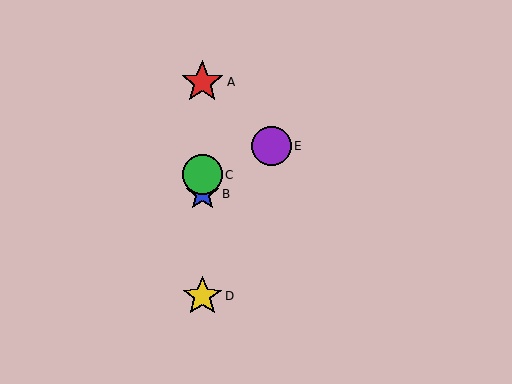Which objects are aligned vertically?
Objects A, B, C, D are aligned vertically.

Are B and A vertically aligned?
Yes, both are at x≈202.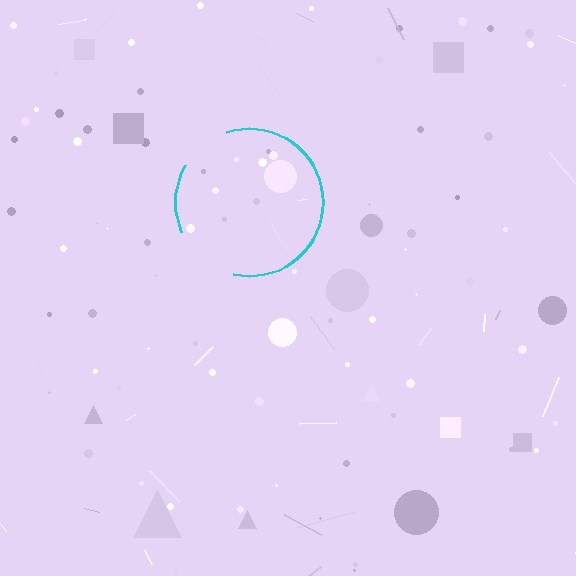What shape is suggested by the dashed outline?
The dashed outline suggests a circle.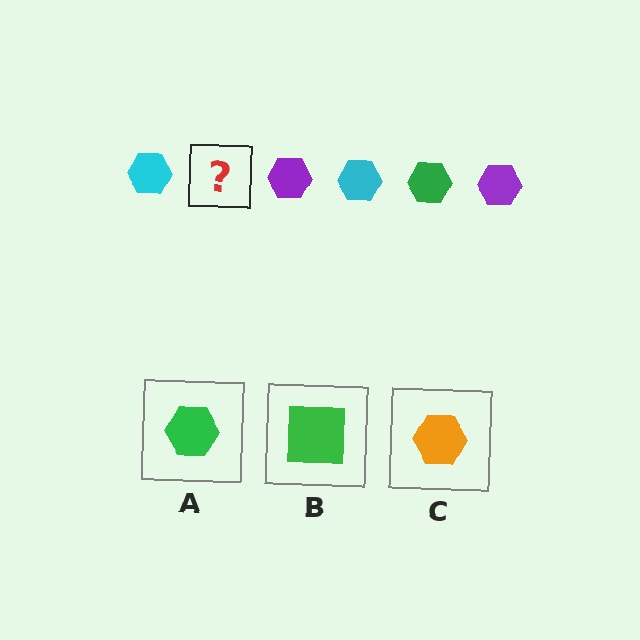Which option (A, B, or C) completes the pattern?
A.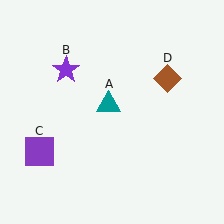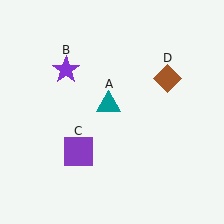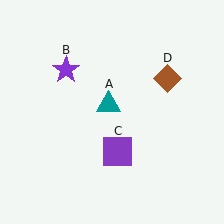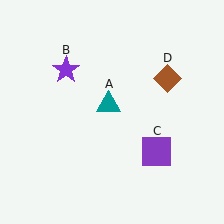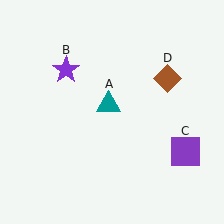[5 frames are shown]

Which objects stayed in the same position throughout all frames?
Teal triangle (object A) and purple star (object B) and brown diamond (object D) remained stationary.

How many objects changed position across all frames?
1 object changed position: purple square (object C).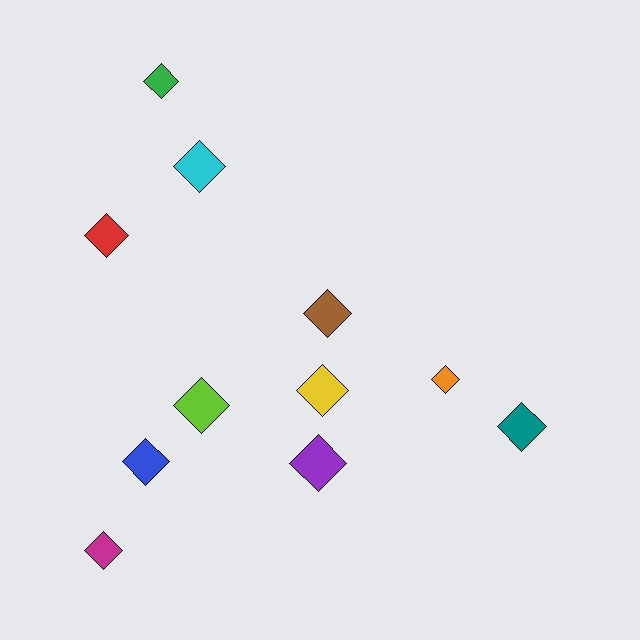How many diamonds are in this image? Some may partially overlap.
There are 11 diamonds.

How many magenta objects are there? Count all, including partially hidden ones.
There is 1 magenta object.